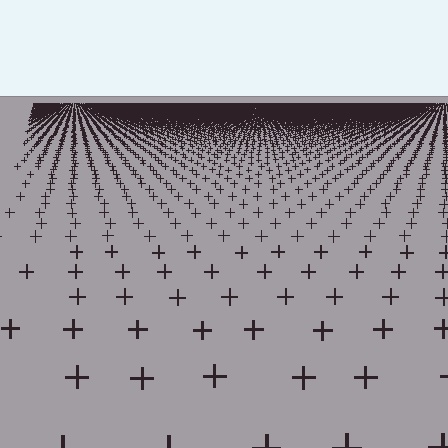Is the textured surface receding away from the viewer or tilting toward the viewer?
The surface is receding away from the viewer. Texture elements get smaller and denser toward the top.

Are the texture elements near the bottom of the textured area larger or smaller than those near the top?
Larger. Near the bottom, elements are closer to the viewer and appear at a bigger on-screen size.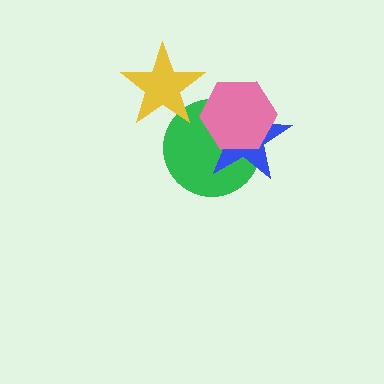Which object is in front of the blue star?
The pink hexagon is in front of the blue star.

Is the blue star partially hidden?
Yes, it is partially covered by another shape.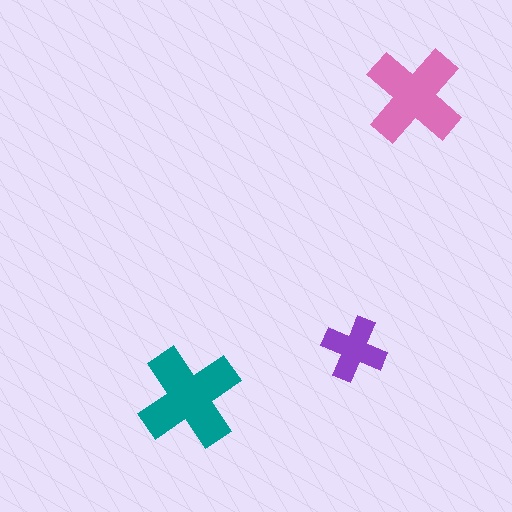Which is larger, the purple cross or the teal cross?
The teal one.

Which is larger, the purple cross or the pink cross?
The pink one.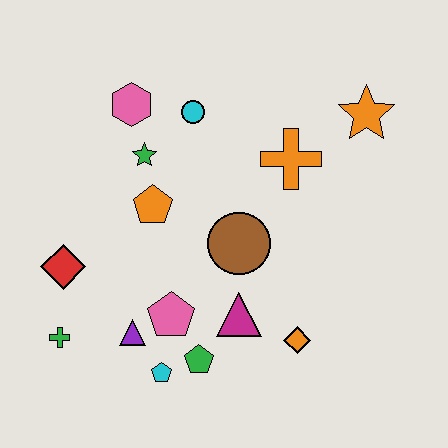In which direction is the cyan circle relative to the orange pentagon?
The cyan circle is above the orange pentagon.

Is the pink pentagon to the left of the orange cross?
Yes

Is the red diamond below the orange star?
Yes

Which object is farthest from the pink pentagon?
The orange star is farthest from the pink pentagon.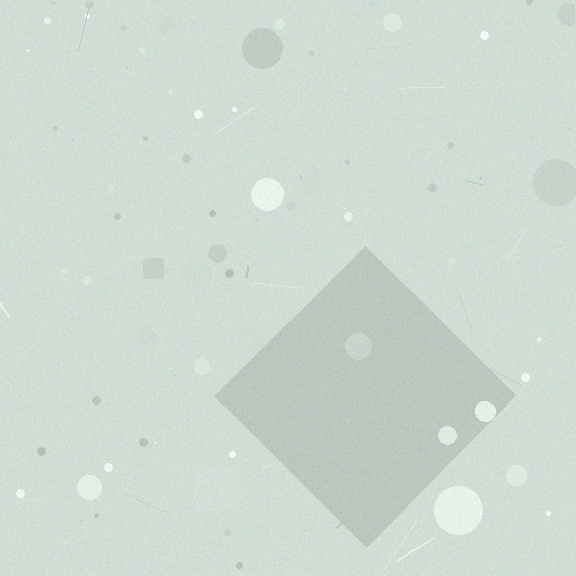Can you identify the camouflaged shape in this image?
The camouflaged shape is a diamond.